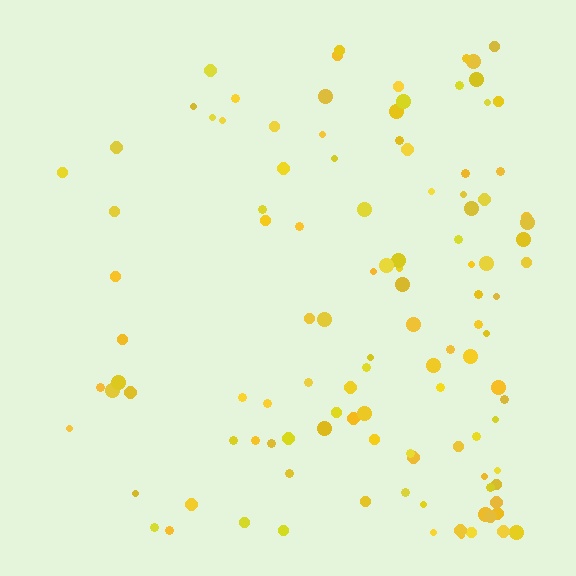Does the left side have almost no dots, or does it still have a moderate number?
Still a moderate number, just noticeably fewer than the right.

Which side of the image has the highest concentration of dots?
The right.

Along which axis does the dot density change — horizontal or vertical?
Horizontal.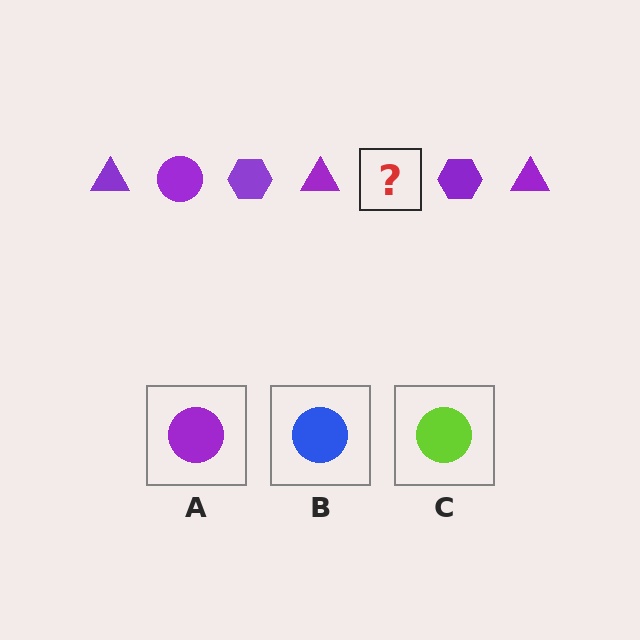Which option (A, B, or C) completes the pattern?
A.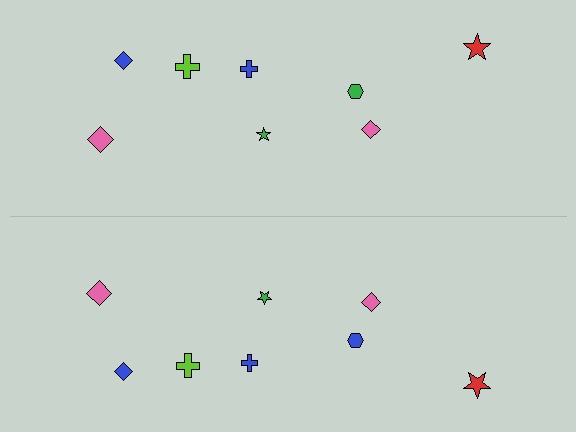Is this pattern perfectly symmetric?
No, the pattern is not perfectly symmetric. The blue hexagon on the bottom side breaks the symmetry — its mirror counterpart is green.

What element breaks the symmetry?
The blue hexagon on the bottom side breaks the symmetry — its mirror counterpart is green.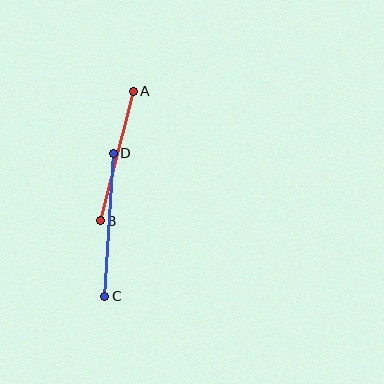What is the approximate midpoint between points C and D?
The midpoint is at approximately (109, 225) pixels.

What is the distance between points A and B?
The distance is approximately 133 pixels.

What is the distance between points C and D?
The distance is approximately 143 pixels.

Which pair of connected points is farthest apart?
Points C and D are farthest apart.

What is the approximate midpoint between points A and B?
The midpoint is at approximately (117, 156) pixels.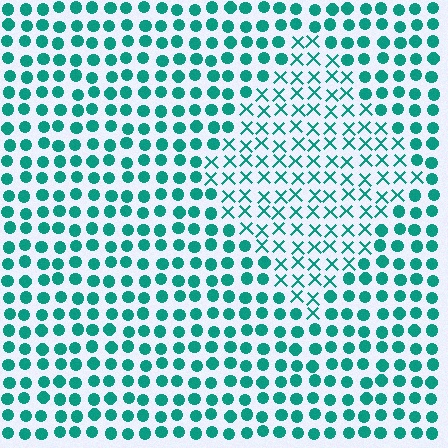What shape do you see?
I see a diamond.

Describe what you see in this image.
The image is filled with small teal elements arranged in a uniform grid. A diamond-shaped region contains X marks, while the surrounding area contains circles. The boundary is defined purely by the change in element shape.